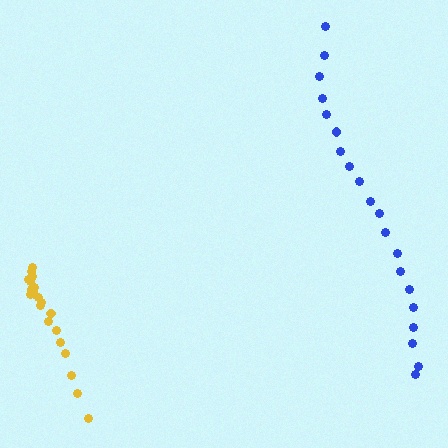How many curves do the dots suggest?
There are 2 distinct paths.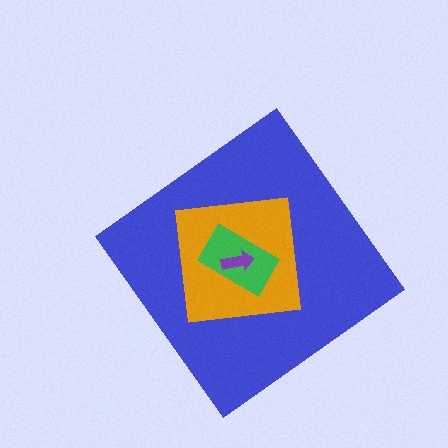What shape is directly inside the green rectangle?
The purple arrow.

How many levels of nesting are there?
4.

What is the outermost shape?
The blue diamond.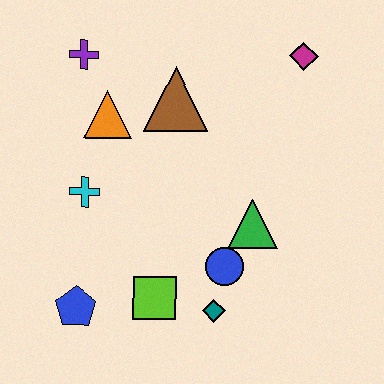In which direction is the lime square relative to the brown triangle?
The lime square is below the brown triangle.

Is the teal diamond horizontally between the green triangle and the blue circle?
No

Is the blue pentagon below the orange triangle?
Yes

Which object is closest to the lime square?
The teal diamond is closest to the lime square.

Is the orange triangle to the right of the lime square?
No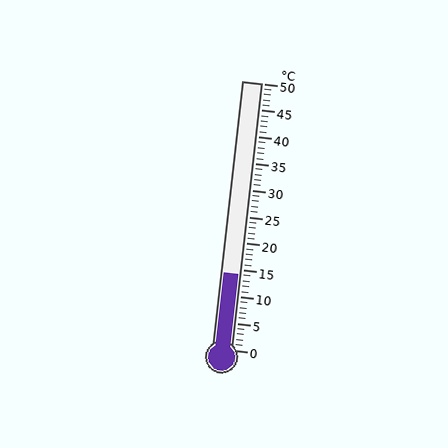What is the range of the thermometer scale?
The thermometer scale ranges from 0°C to 50°C.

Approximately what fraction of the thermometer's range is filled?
The thermometer is filled to approximately 30% of its range.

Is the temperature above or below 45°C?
The temperature is below 45°C.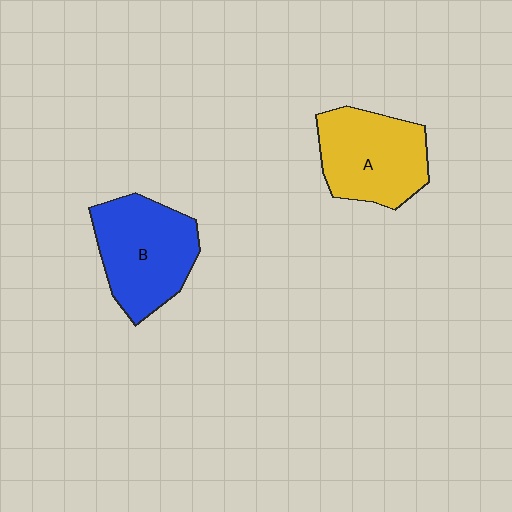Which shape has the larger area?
Shape B (blue).